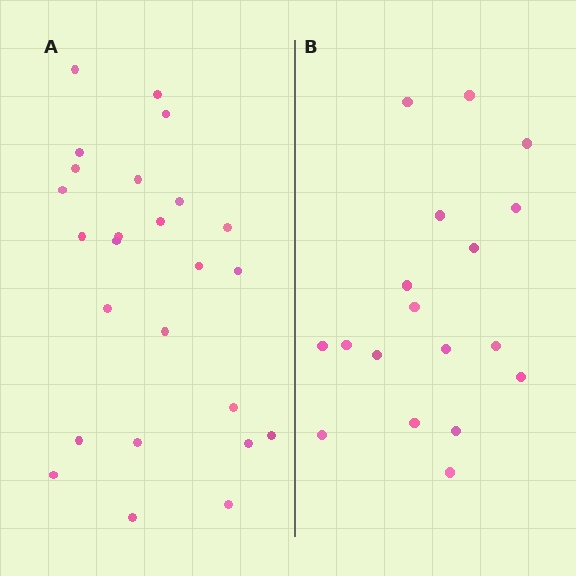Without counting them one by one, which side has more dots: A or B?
Region A (the left region) has more dots.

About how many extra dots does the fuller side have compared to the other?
Region A has roughly 8 or so more dots than region B.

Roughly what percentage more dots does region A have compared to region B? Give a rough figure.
About 40% more.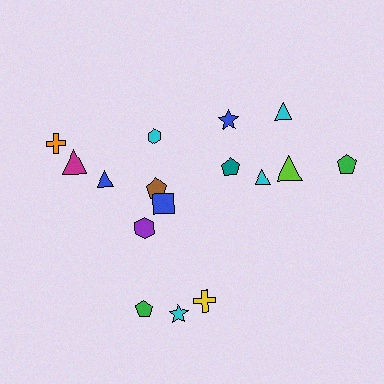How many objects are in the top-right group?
There are 6 objects.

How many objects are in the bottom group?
There are 6 objects.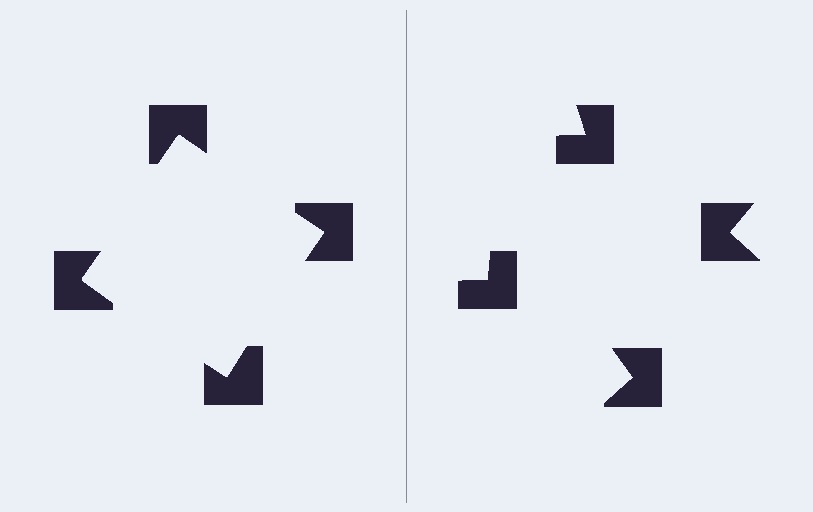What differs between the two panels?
The notched squares are positioned identically on both sides; only the wedge orientations differ. On the left they align to a square; on the right they are misaligned.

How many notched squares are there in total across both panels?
8 — 4 on each side.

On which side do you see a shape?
An illusory square appears on the left side. On the right side the wedge cuts are rotated, so no coherent shape forms.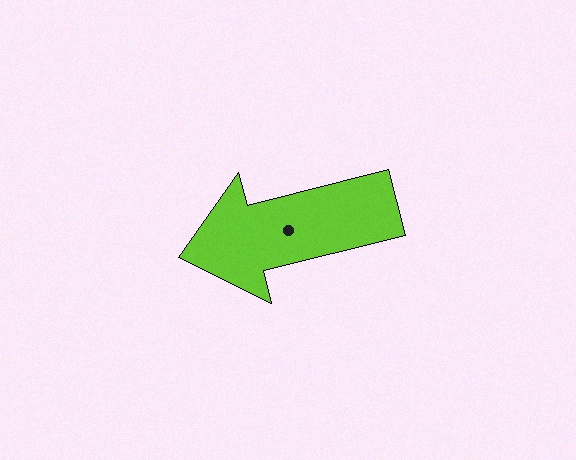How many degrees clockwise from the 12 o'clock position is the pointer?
Approximately 256 degrees.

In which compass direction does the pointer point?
West.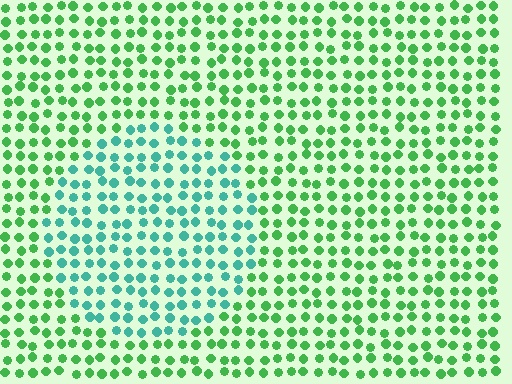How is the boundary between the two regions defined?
The boundary is defined purely by a slight shift in hue (about 42 degrees). Spacing, size, and orientation are identical on both sides.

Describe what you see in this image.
The image is filled with small green elements in a uniform arrangement. A circle-shaped region is visible where the elements are tinted to a slightly different hue, forming a subtle color boundary.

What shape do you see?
I see a circle.